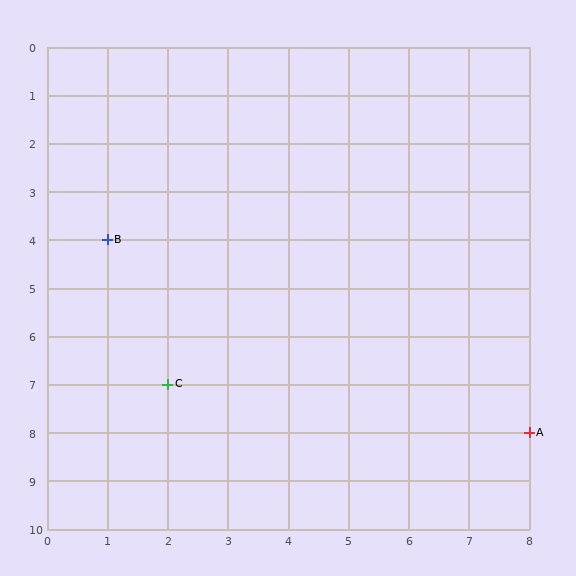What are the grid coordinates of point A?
Point A is at grid coordinates (8, 8).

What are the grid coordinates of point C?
Point C is at grid coordinates (2, 7).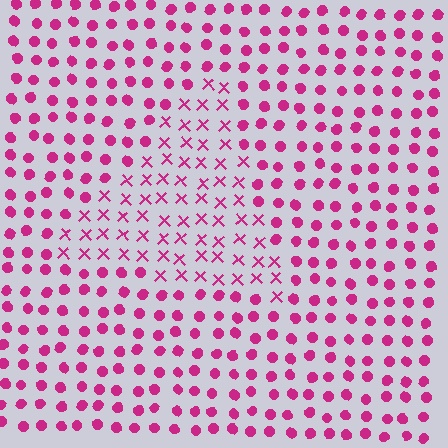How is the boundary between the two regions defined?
The boundary is defined by a change in element shape: X marks inside vs. circles outside. All elements share the same color and spacing.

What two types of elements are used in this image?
The image uses X marks inside the triangle region and circles outside it.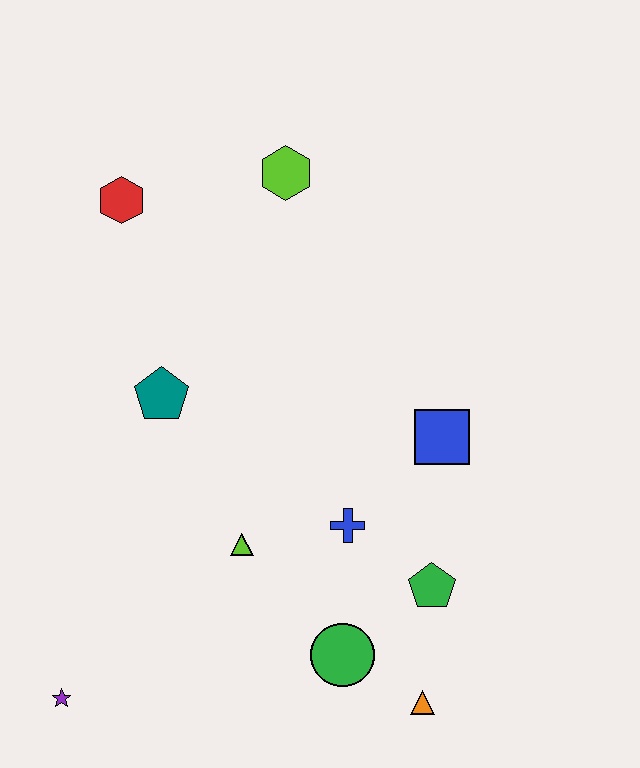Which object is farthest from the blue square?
The purple star is farthest from the blue square.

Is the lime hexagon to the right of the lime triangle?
Yes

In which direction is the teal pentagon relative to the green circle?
The teal pentagon is above the green circle.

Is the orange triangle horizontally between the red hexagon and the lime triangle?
No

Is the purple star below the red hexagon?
Yes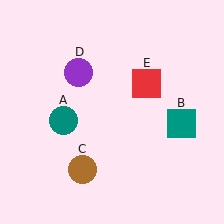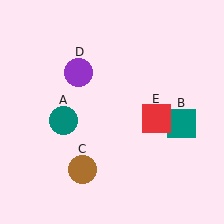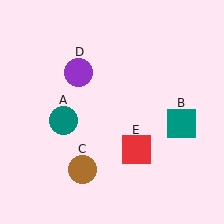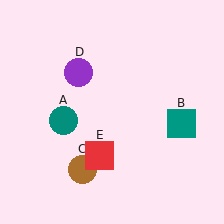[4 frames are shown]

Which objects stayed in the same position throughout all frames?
Teal circle (object A) and teal square (object B) and brown circle (object C) and purple circle (object D) remained stationary.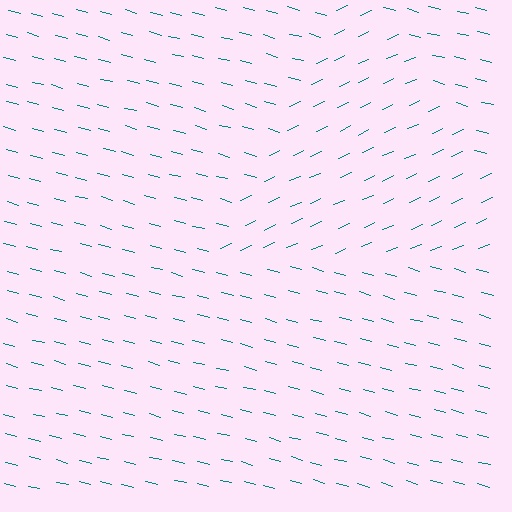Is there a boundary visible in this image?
Yes, there is a texture boundary formed by a change in line orientation.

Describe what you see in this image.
The image is filled with small teal line segments. A triangle region in the image has lines oriented differently from the surrounding lines, creating a visible texture boundary.